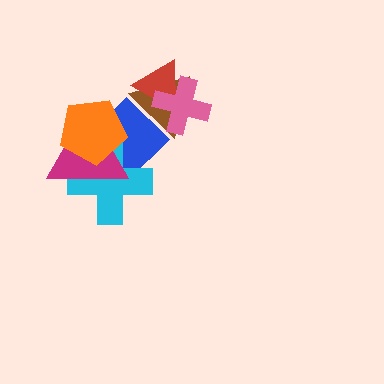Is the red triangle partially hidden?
Yes, it is partially covered by another shape.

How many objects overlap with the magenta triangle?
3 objects overlap with the magenta triangle.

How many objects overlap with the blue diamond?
5 objects overlap with the blue diamond.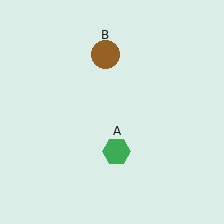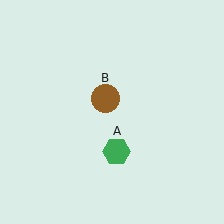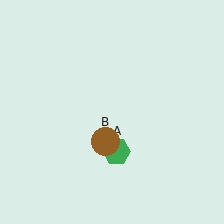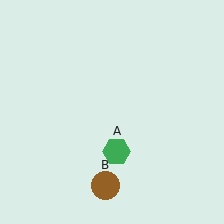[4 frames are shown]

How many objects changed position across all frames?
1 object changed position: brown circle (object B).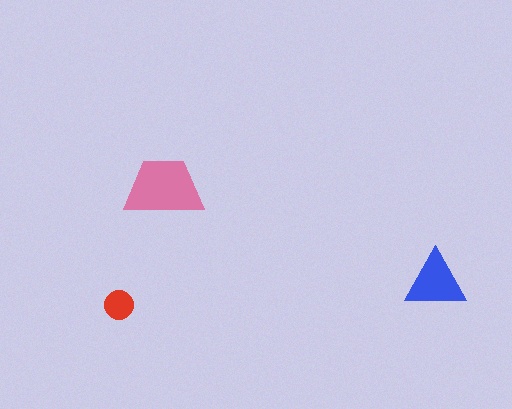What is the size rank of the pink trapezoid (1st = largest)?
1st.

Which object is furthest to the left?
The red circle is leftmost.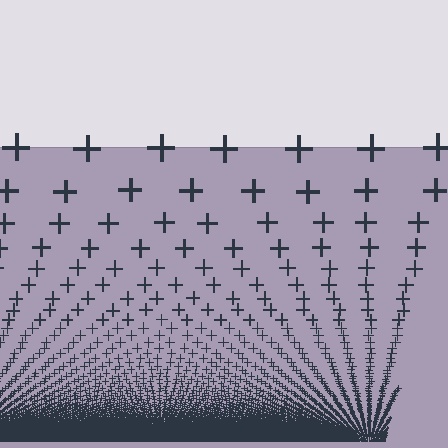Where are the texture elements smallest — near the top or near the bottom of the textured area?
Near the bottom.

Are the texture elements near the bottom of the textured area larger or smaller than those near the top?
Smaller. The gradient is inverted — elements near the bottom are smaller and denser.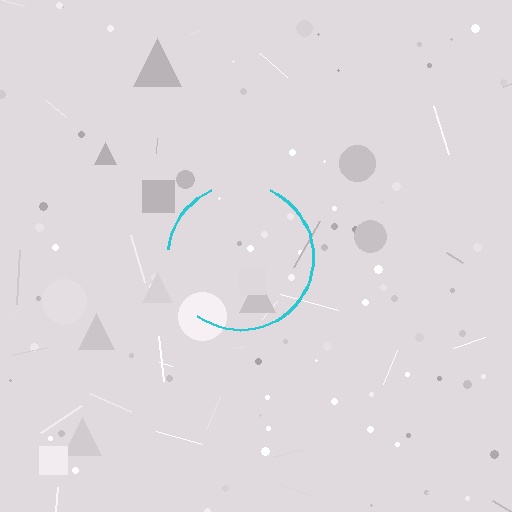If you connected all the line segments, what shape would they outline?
They would outline a circle.